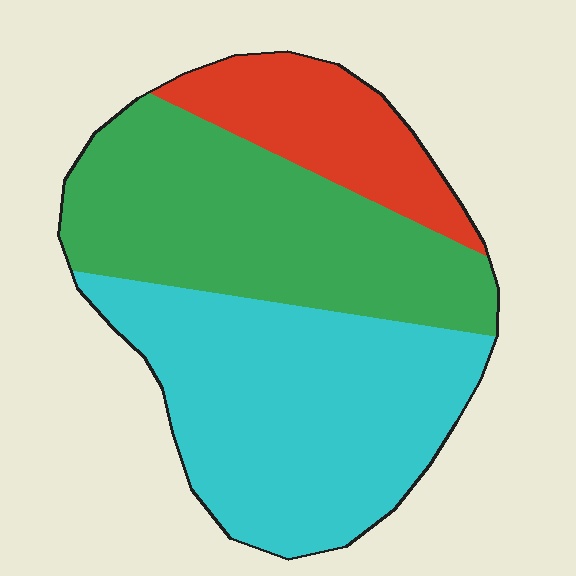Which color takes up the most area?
Cyan, at roughly 45%.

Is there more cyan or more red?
Cyan.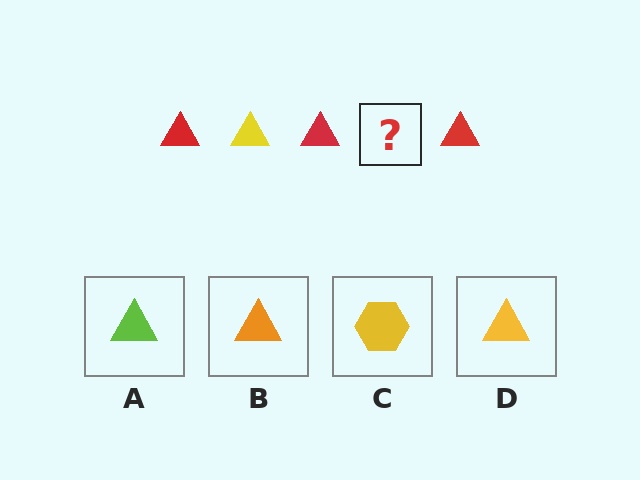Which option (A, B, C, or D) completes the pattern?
D.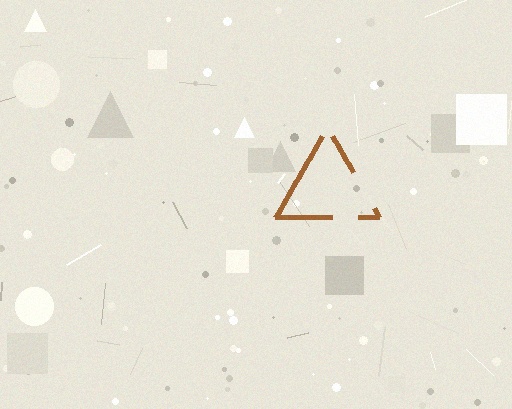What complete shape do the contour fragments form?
The contour fragments form a triangle.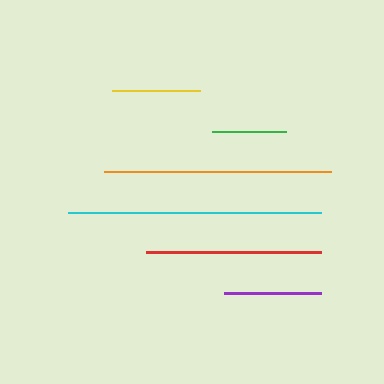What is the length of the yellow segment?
The yellow segment is approximately 88 pixels long.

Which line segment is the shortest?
The green line is the shortest at approximately 73 pixels.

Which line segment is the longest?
The cyan line is the longest at approximately 253 pixels.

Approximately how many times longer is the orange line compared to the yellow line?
The orange line is approximately 2.6 times the length of the yellow line.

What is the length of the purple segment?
The purple segment is approximately 98 pixels long.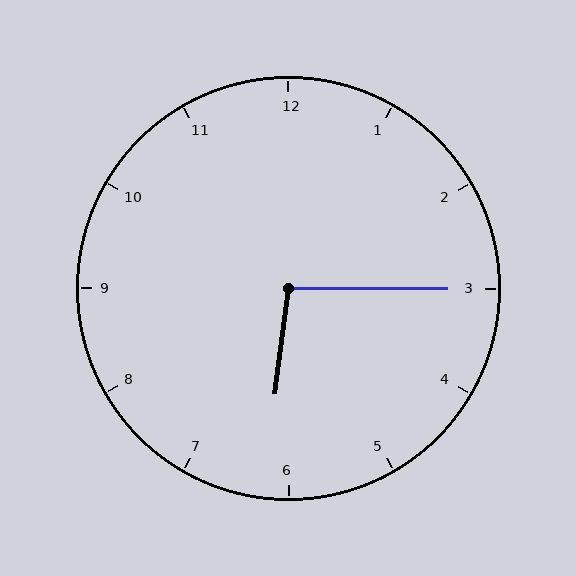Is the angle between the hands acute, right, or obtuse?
It is obtuse.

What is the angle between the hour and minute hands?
Approximately 98 degrees.